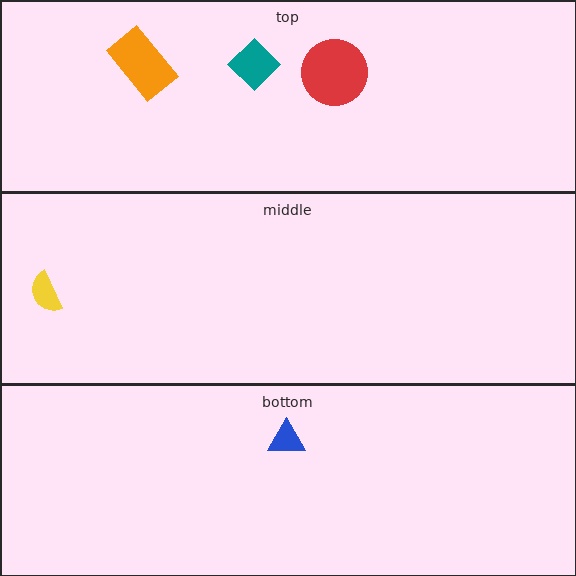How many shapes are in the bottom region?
1.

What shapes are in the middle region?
The yellow semicircle.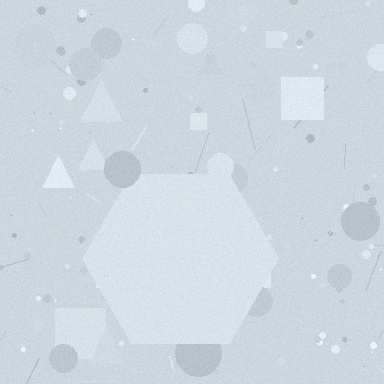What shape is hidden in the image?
A hexagon is hidden in the image.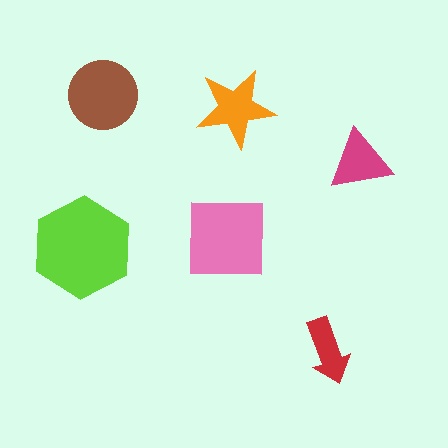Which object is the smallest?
The red arrow.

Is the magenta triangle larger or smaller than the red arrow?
Larger.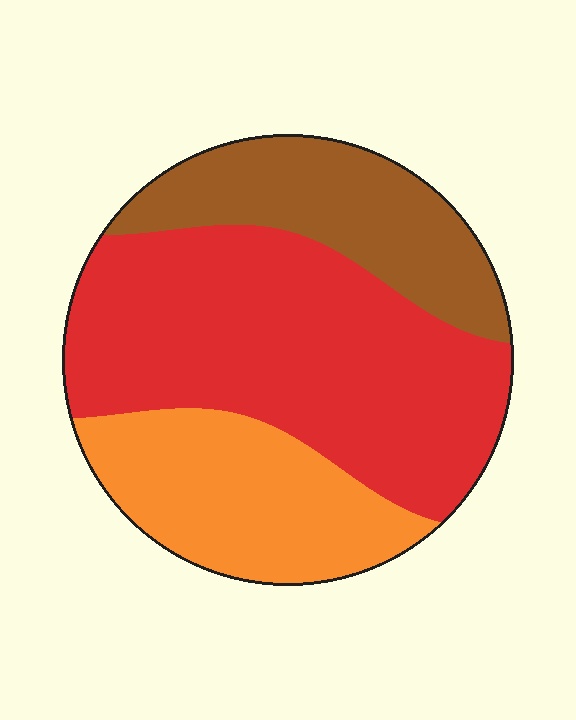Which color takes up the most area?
Red, at roughly 50%.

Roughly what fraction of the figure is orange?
Orange covers 25% of the figure.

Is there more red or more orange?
Red.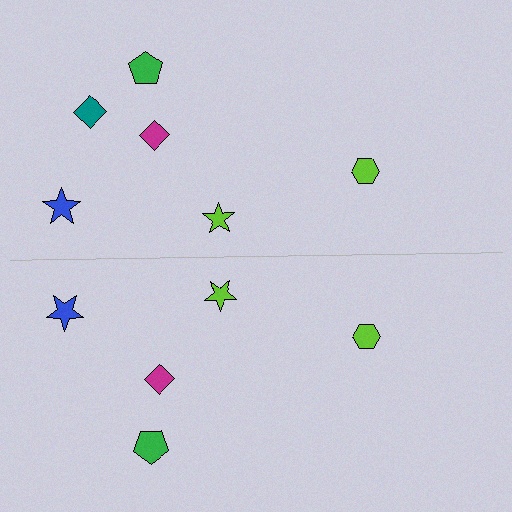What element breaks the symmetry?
A teal diamond is missing from the bottom side.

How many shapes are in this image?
There are 11 shapes in this image.